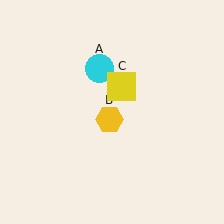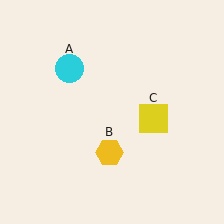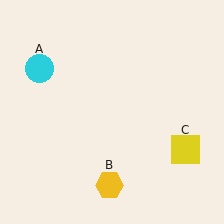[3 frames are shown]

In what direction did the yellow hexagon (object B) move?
The yellow hexagon (object B) moved down.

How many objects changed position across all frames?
3 objects changed position: cyan circle (object A), yellow hexagon (object B), yellow square (object C).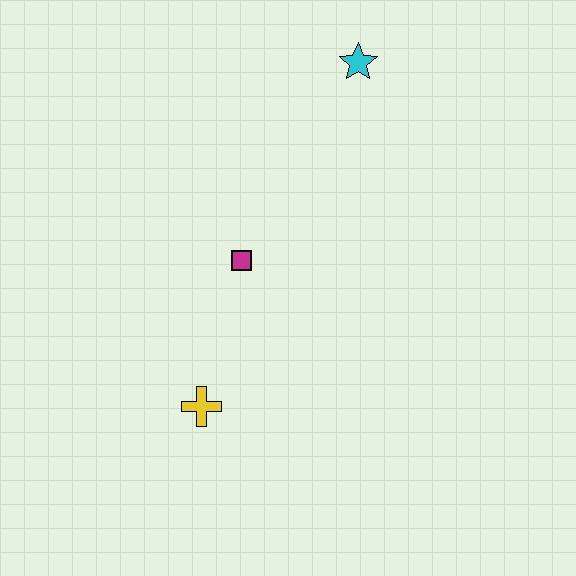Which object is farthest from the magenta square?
The cyan star is farthest from the magenta square.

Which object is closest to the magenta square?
The yellow cross is closest to the magenta square.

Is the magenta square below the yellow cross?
No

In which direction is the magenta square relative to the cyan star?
The magenta square is below the cyan star.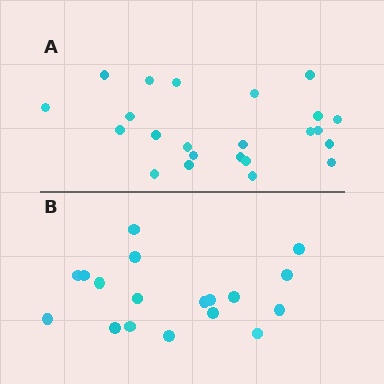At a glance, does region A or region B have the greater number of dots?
Region A (the top region) has more dots.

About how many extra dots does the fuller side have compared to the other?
Region A has about 5 more dots than region B.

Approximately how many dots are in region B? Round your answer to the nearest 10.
About 20 dots. (The exact count is 18, which rounds to 20.)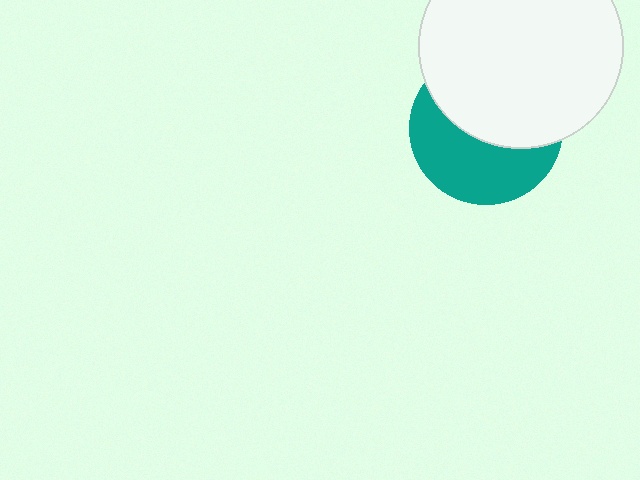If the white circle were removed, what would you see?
You would see the complete teal circle.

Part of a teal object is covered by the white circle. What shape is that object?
It is a circle.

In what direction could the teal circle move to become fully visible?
The teal circle could move down. That would shift it out from behind the white circle entirely.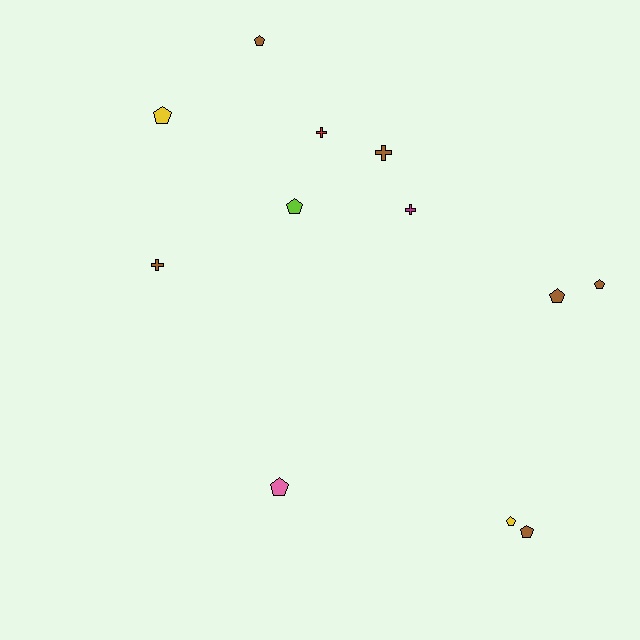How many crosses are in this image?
There are 4 crosses.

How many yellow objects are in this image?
There are 2 yellow objects.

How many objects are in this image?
There are 12 objects.